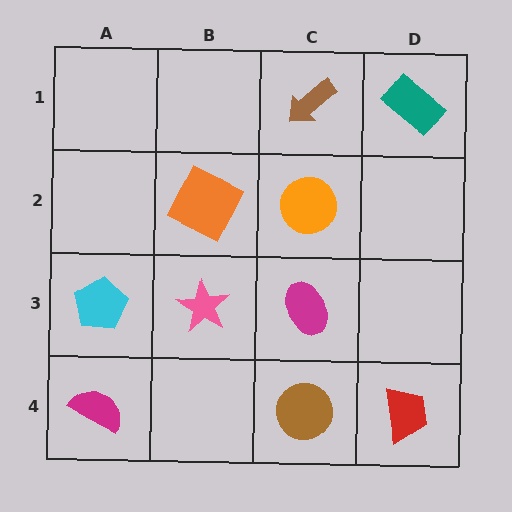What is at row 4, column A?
A magenta semicircle.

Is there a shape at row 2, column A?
No, that cell is empty.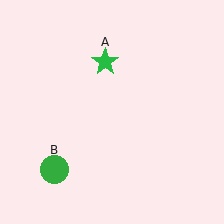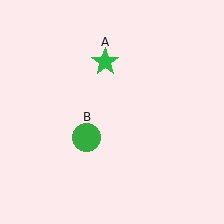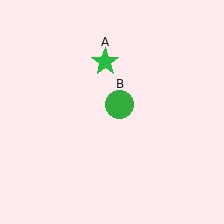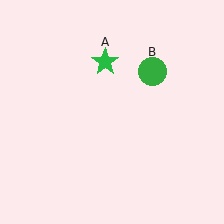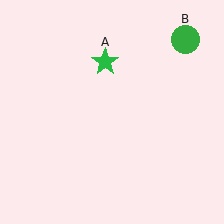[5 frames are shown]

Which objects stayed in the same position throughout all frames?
Green star (object A) remained stationary.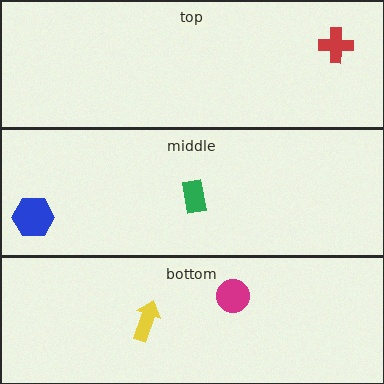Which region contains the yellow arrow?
The bottom region.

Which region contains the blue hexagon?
The middle region.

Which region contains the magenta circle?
The bottom region.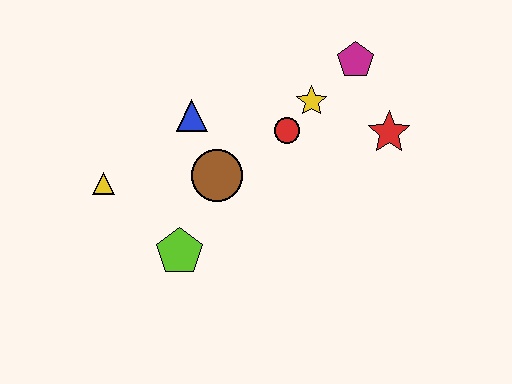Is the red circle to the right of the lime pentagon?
Yes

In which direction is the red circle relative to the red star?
The red circle is to the left of the red star.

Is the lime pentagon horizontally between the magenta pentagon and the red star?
No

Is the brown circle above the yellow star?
No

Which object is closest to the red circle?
The yellow star is closest to the red circle.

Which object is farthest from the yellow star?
The yellow triangle is farthest from the yellow star.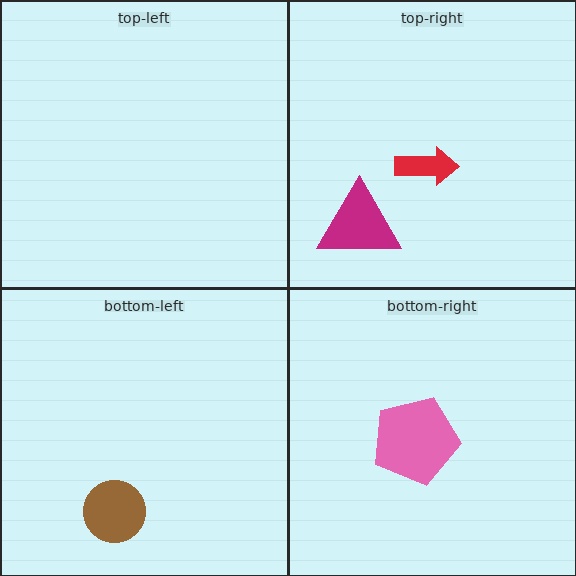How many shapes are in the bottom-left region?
1.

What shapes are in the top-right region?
The magenta triangle, the red arrow.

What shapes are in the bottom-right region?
The pink pentagon.